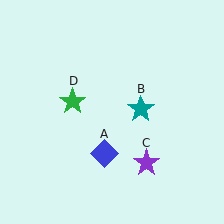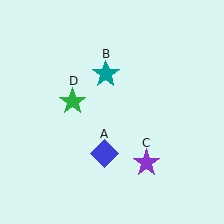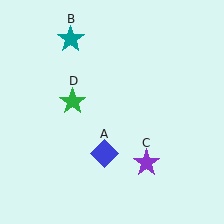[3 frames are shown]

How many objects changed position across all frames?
1 object changed position: teal star (object B).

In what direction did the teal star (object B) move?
The teal star (object B) moved up and to the left.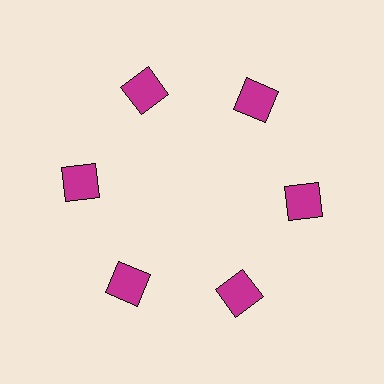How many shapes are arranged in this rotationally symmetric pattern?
There are 6 shapes, arranged in 6 groups of 1.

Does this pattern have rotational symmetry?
Yes, this pattern has 6-fold rotational symmetry. It looks the same after rotating 60 degrees around the center.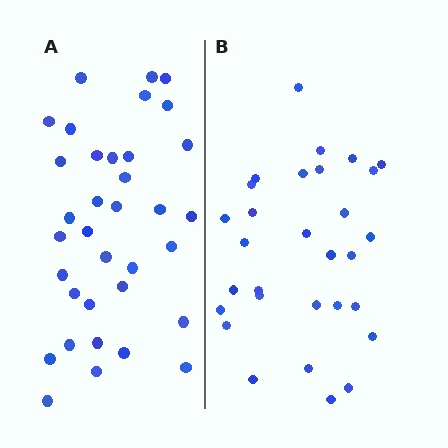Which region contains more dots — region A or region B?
Region A (the left region) has more dots.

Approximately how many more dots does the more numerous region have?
Region A has about 5 more dots than region B.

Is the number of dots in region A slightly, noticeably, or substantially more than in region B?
Region A has only slightly more — the two regions are fairly close. The ratio is roughly 1.2 to 1.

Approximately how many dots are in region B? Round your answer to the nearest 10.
About 30 dots.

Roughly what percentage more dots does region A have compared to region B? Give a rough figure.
About 15% more.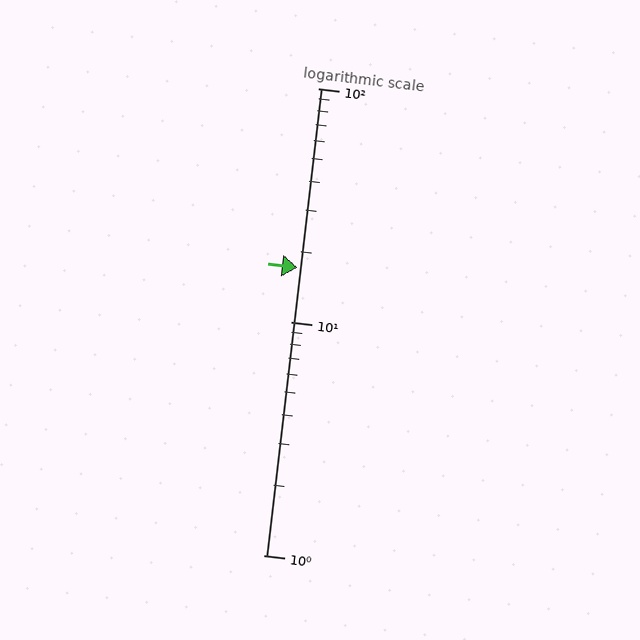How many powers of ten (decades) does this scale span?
The scale spans 2 decades, from 1 to 100.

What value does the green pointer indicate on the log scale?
The pointer indicates approximately 17.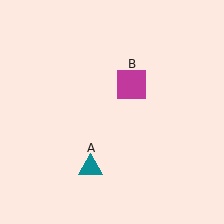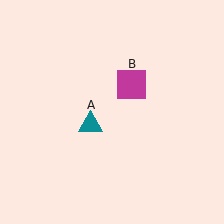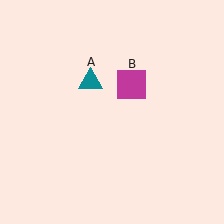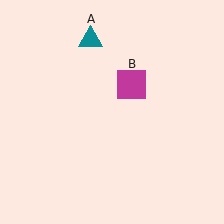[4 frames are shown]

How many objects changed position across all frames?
1 object changed position: teal triangle (object A).